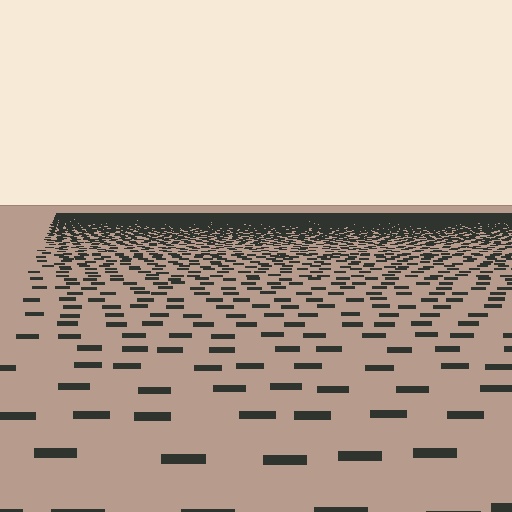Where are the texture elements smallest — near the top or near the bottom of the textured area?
Near the top.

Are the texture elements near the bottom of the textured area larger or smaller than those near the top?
Larger. Near the bottom, elements are closer to the viewer and appear at a bigger on-screen size.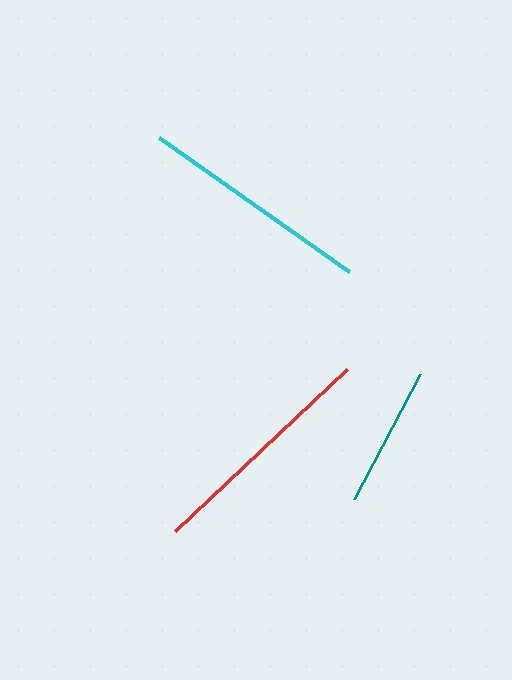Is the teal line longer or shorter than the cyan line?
The cyan line is longer than the teal line.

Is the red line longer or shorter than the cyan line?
The red line is longer than the cyan line.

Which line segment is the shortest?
The teal line is the shortest at approximately 141 pixels.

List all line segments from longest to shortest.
From longest to shortest: red, cyan, teal.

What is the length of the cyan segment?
The cyan segment is approximately 232 pixels long.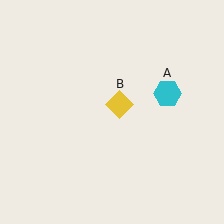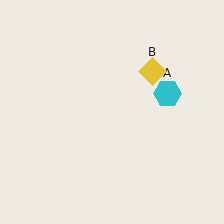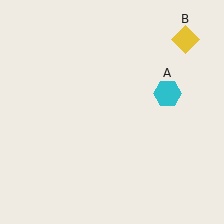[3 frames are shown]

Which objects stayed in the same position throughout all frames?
Cyan hexagon (object A) remained stationary.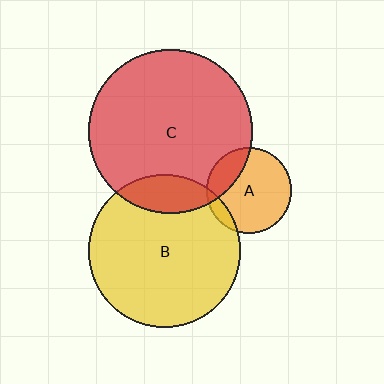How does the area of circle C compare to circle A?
Approximately 3.7 times.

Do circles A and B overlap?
Yes.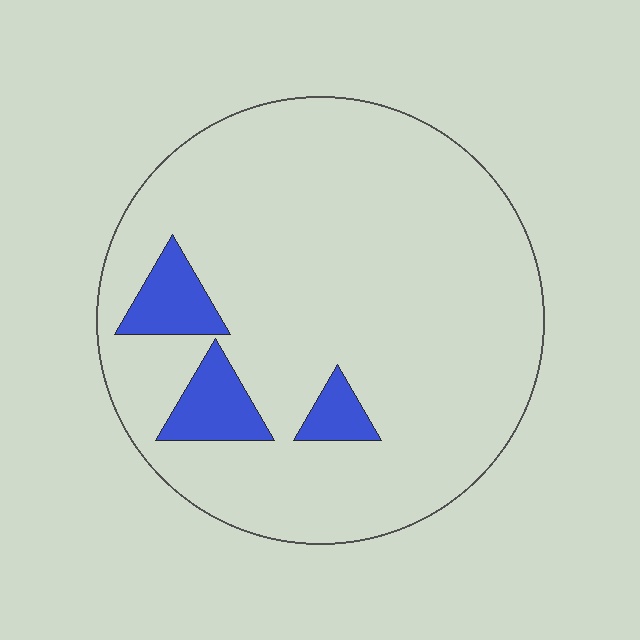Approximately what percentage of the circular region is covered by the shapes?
Approximately 10%.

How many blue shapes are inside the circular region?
3.